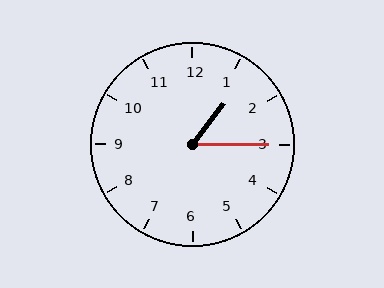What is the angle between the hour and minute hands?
Approximately 52 degrees.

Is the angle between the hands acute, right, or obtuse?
It is acute.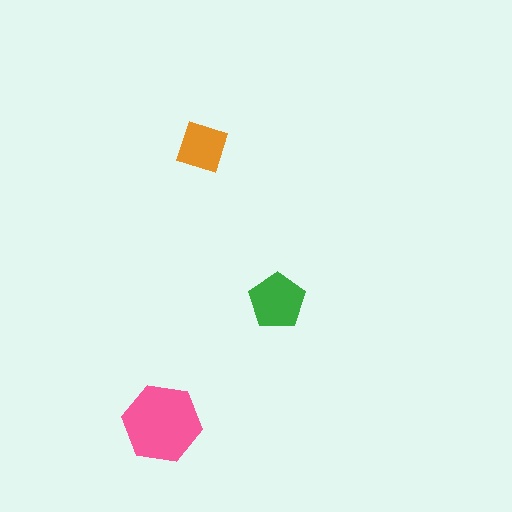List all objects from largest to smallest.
The pink hexagon, the green pentagon, the orange diamond.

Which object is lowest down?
The pink hexagon is bottommost.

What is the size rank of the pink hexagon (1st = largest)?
1st.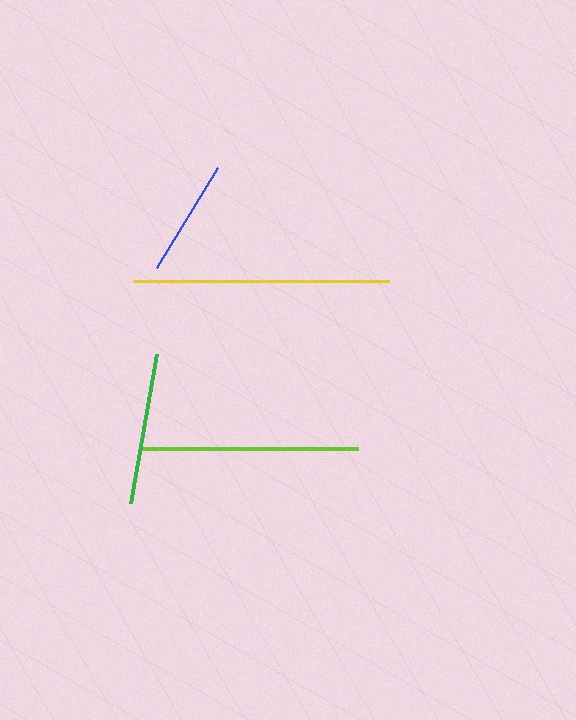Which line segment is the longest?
The yellow line is the longest at approximately 256 pixels.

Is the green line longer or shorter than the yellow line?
The yellow line is longer than the green line.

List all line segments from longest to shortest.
From longest to shortest: yellow, lime, green, blue.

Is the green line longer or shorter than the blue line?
The green line is longer than the blue line.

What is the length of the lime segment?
The lime segment is approximately 216 pixels long.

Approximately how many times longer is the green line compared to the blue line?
The green line is approximately 1.3 times the length of the blue line.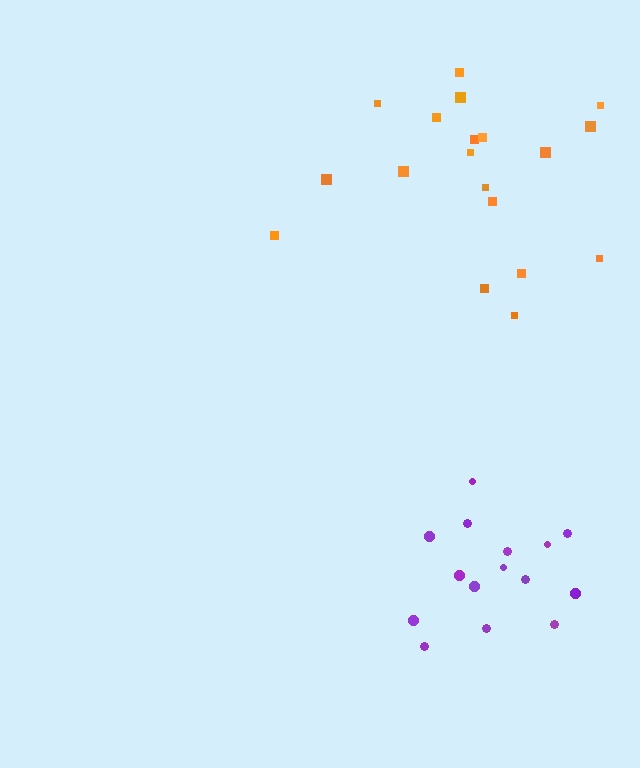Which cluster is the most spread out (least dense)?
Orange.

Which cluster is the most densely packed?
Purple.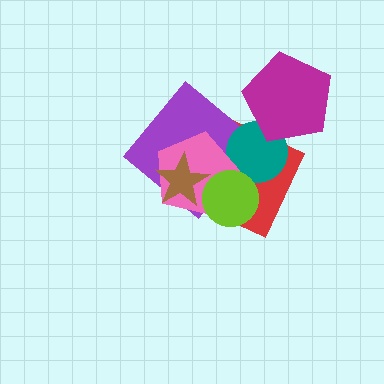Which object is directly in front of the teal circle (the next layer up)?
The magenta pentagon is directly in front of the teal circle.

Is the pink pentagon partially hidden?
Yes, it is partially covered by another shape.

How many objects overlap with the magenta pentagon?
1 object overlaps with the magenta pentagon.